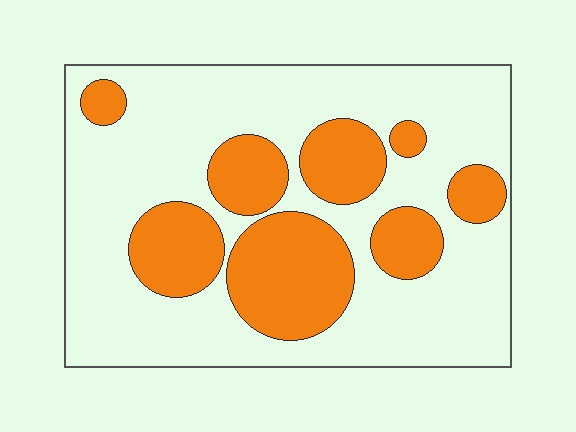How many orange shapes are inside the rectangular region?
8.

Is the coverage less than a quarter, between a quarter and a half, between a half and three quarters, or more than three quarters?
Between a quarter and a half.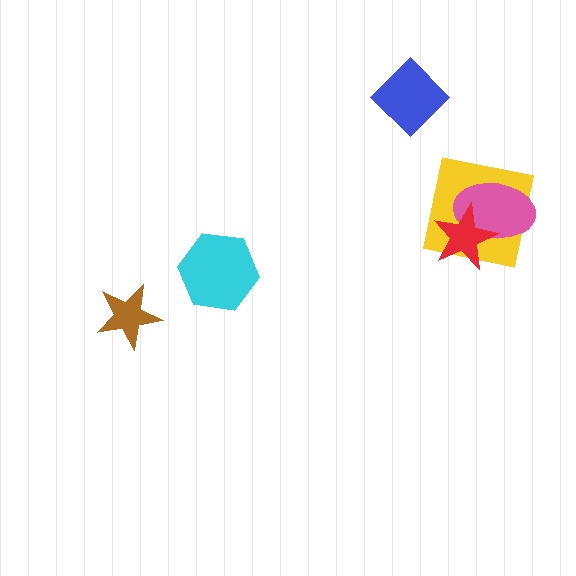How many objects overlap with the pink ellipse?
2 objects overlap with the pink ellipse.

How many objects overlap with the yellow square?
2 objects overlap with the yellow square.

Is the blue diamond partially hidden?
No, no other shape covers it.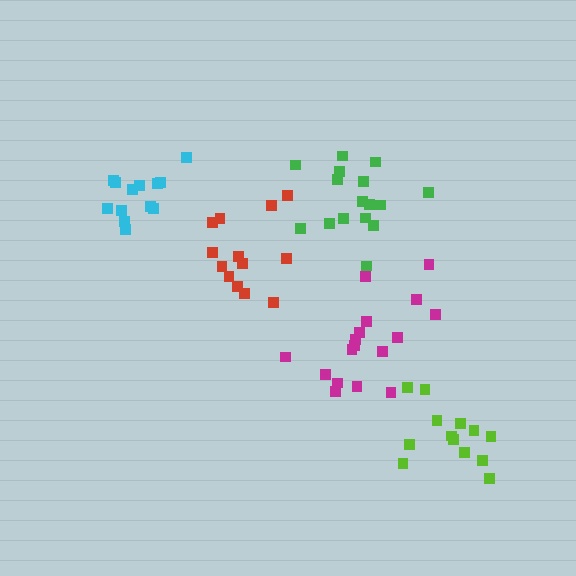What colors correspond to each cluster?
The clusters are colored: magenta, lime, red, cyan, green.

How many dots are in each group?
Group 1: 17 dots, Group 2: 13 dots, Group 3: 13 dots, Group 4: 13 dots, Group 5: 16 dots (72 total).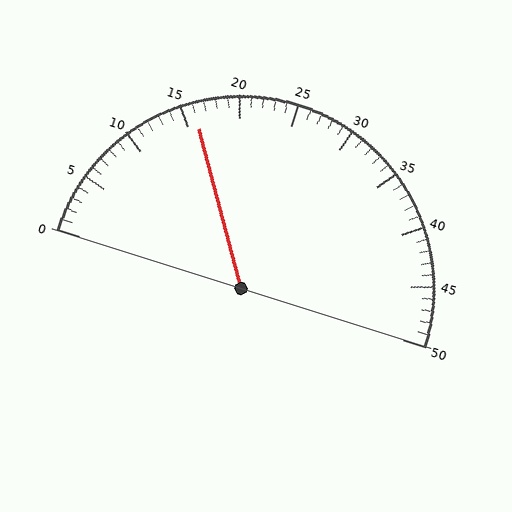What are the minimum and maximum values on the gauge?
The gauge ranges from 0 to 50.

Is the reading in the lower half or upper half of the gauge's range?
The reading is in the lower half of the range (0 to 50).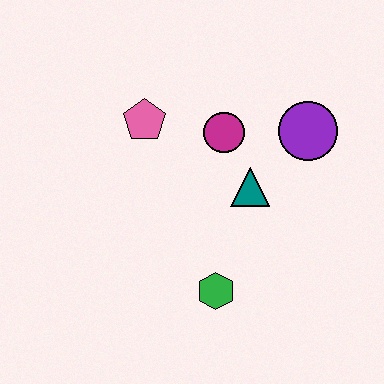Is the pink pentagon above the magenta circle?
Yes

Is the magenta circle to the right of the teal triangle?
No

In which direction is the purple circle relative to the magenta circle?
The purple circle is to the right of the magenta circle.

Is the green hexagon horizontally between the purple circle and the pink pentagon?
Yes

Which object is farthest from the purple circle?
The green hexagon is farthest from the purple circle.